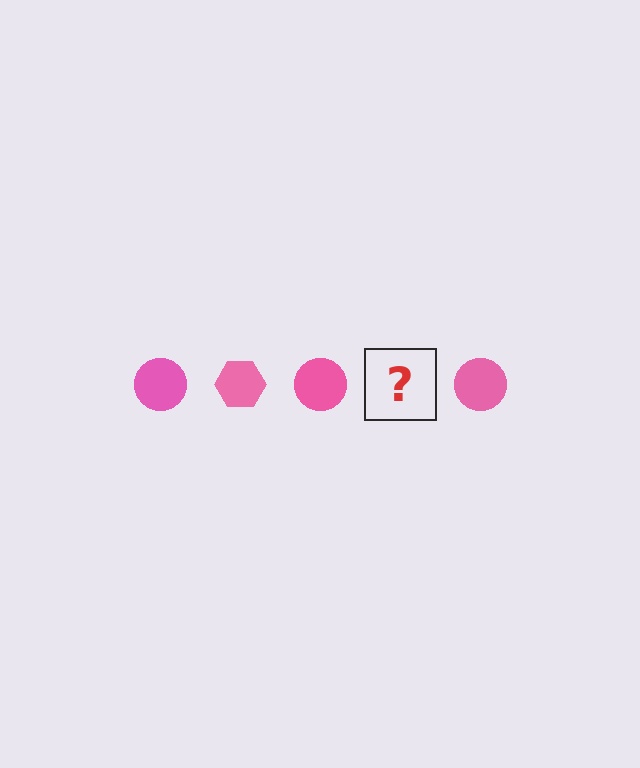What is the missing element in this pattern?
The missing element is a pink hexagon.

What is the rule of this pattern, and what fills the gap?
The rule is that the pattern cycles through circle, hexagon shapes in pink. The gap should be filled with a pink hexagon.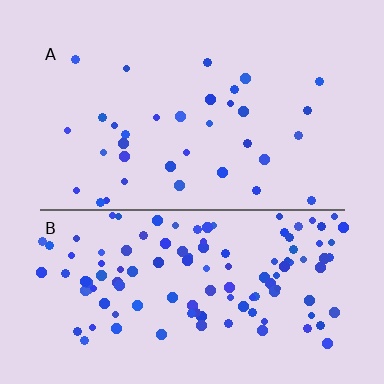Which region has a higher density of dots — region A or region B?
B (the bottom).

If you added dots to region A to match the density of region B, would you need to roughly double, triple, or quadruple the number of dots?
Approximately triple.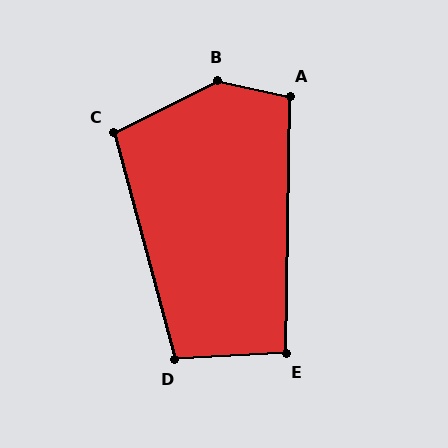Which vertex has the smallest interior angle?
E, at approximately 94 degrees.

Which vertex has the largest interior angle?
B, at approximately 141 degrees.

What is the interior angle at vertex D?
Approximately 102 degrees (obtuse).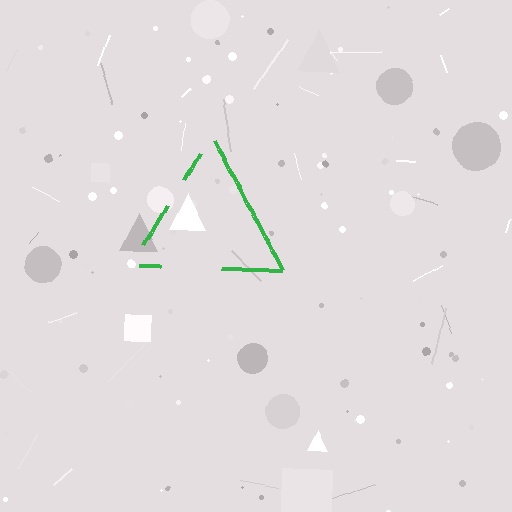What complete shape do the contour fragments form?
The contour fragments form a triangle.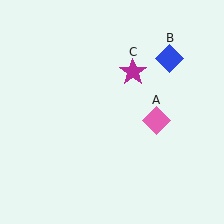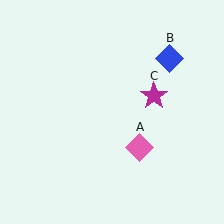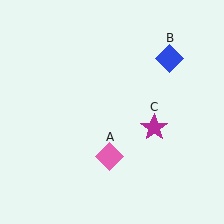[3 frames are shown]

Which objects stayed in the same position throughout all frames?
Blue diamond (object B) remained stationary.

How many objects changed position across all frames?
2 objects changed position: pink diamond (object A), magenta star (object C).